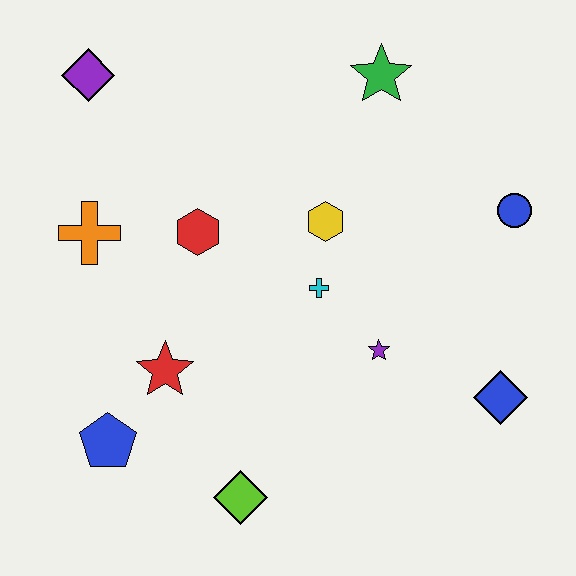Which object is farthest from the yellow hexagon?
The blue pentagon is farthest from the yellow hexagon.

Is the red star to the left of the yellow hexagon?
Yes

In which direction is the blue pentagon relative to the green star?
The blue pentagon is below the green star.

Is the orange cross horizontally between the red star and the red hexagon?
No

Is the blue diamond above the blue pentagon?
Yes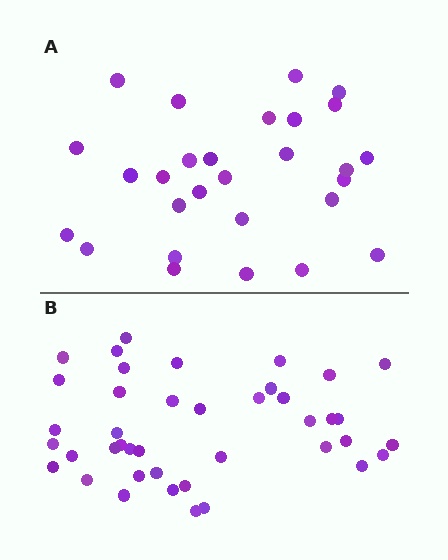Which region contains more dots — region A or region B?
Region B (the bottom region) has more dots.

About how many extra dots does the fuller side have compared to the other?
Region B has approximately 15 more dots than region A.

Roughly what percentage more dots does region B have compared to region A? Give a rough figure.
About 45% more.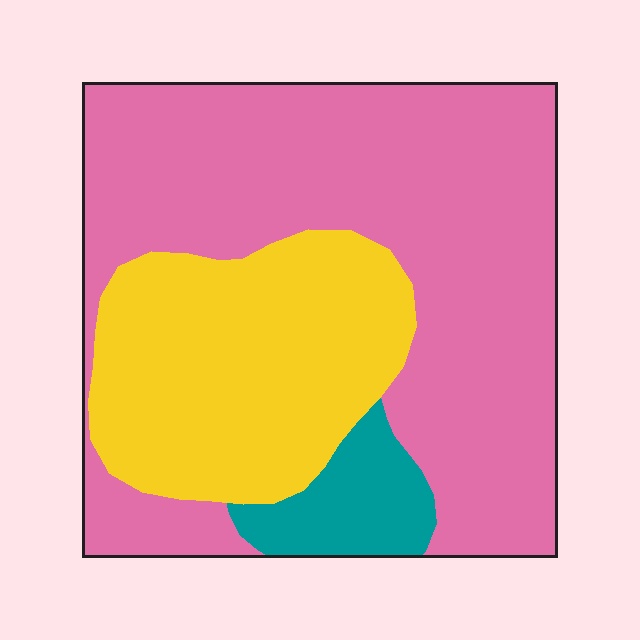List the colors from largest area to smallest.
From largest to smallest: pink, yellow, teal.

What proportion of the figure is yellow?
Yellow covers roughly 30% of the figure.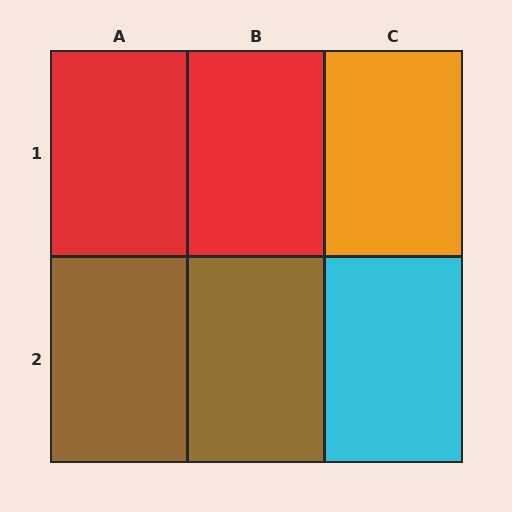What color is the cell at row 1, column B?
Red.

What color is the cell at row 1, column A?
Red.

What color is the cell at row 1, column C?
Orange.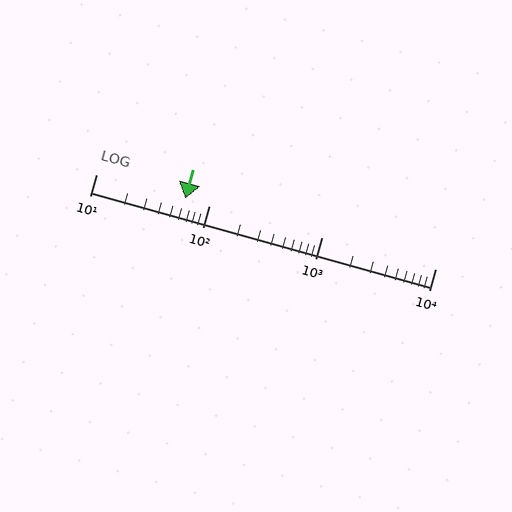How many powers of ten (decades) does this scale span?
The scale spans 3 decades, from 10 to 10000.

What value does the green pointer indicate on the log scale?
The pointer indicates approximately 62.